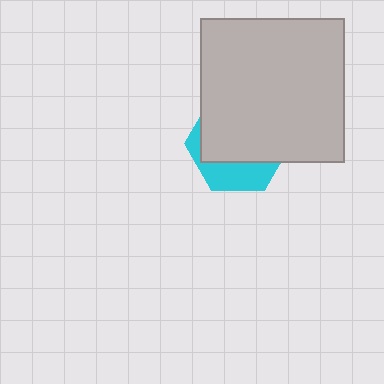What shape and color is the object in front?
The object in front is a light gray square.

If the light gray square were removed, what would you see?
You would see the complete cyan hexagon.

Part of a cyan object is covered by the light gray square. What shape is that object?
It is a hexagon.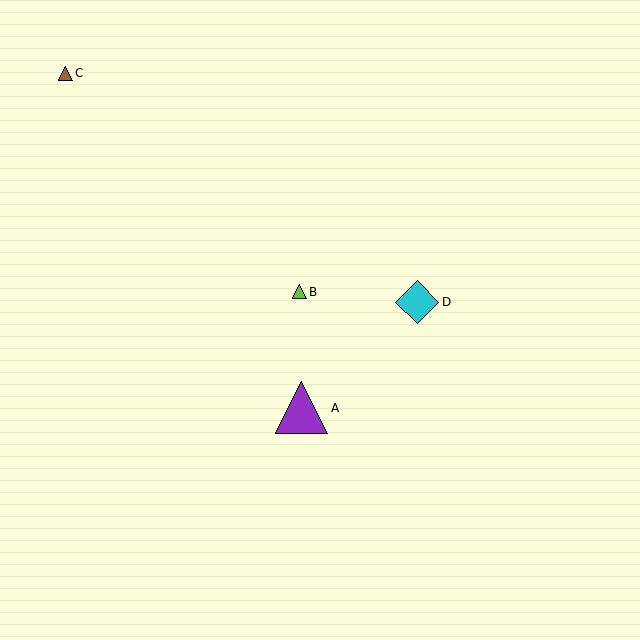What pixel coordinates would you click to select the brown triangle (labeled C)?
Click at (65, 73) to select the brown triangle C.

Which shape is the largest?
The purple triangle (labeled A) is the largest.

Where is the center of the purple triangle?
The center of the purple triangle is at (302, 408).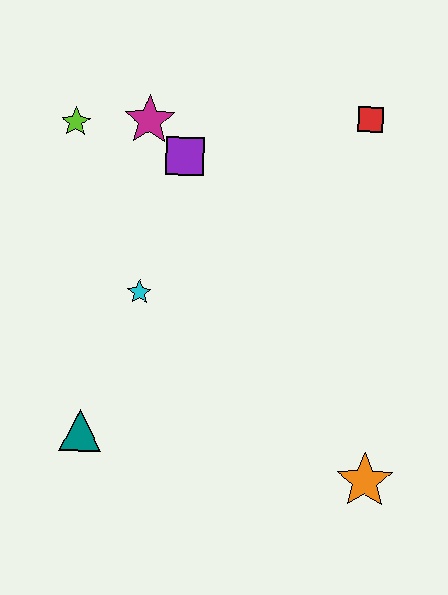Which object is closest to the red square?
The purple square is closest to the red square.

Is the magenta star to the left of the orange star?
Yes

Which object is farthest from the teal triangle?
The red square is farthest from the teal triangle.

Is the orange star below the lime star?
Yes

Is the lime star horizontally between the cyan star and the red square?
No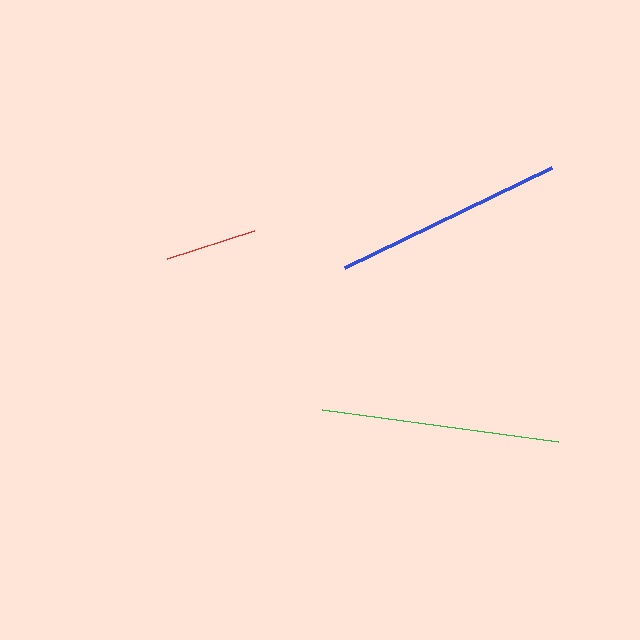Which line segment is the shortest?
The red line is the shortest at approximately 91 pixels.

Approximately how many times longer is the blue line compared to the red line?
The blue line is approximately 2.5 times the length of the red line.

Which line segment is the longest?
The green line is the longest at approximately 238 pixels.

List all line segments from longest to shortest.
From longest to shortest: green, blue, red.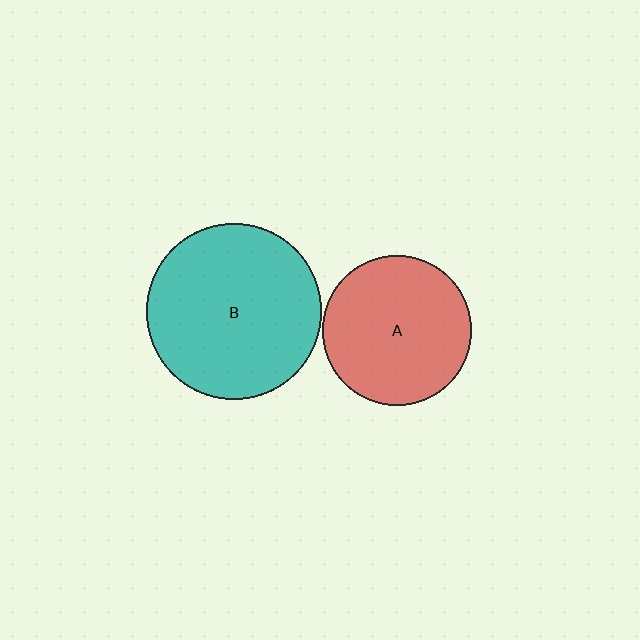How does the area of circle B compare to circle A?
Approximately 1.4 times.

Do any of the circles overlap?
No, none of the circles overlap.